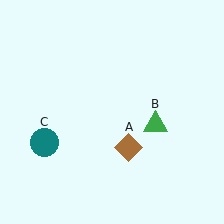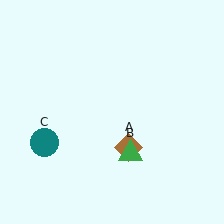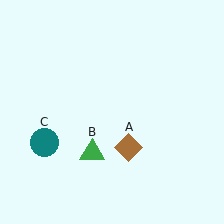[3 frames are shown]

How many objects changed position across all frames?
1 object changed position: green triangle (object B).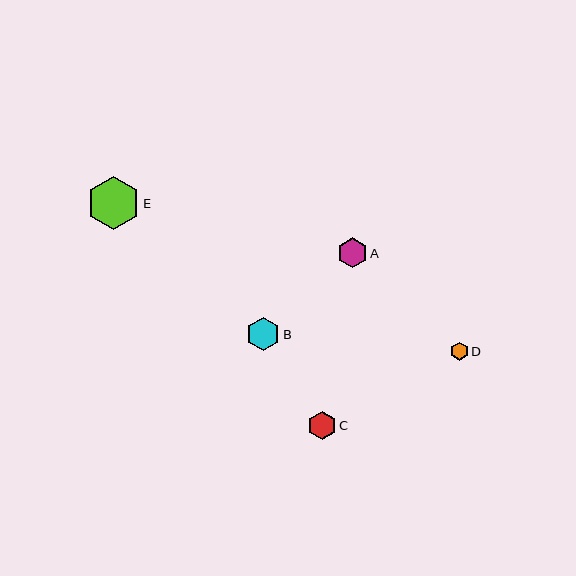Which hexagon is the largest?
Hexagon E is the largest with a size of approximately 53 pixels.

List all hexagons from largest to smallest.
From largest to smallest: E, B, A, C, D.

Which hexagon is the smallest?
Hexagon D is the smallest with a size of approximately 18 pixels.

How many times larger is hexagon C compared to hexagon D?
Hexagon C is approximately 1.6 times the size of hexagon D.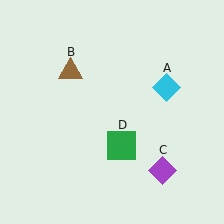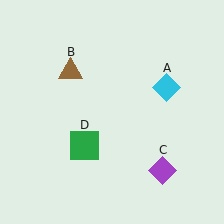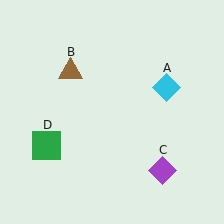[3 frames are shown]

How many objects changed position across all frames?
1 object changed position: green square (object D).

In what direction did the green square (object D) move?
The green square (object D) moved left.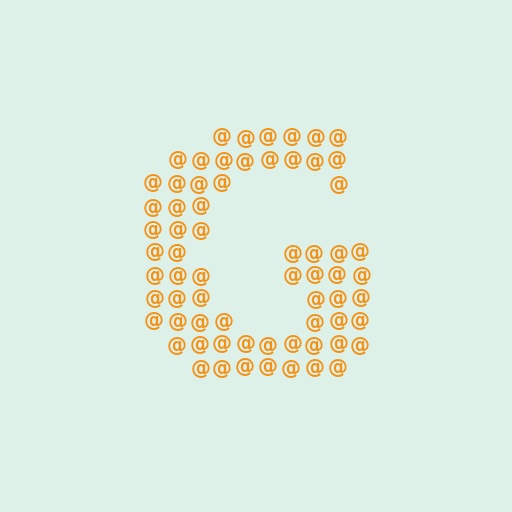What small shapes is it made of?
It is made of small at signs.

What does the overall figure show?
The overall figure shows the letter G.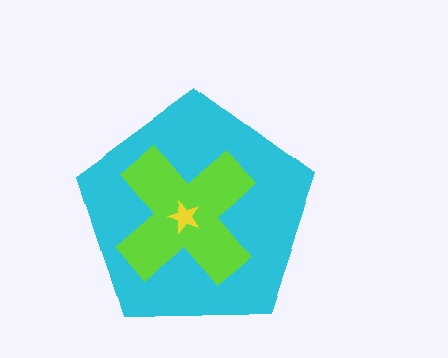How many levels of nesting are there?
3.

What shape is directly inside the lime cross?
The yellow star.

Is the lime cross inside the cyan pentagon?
Yes.